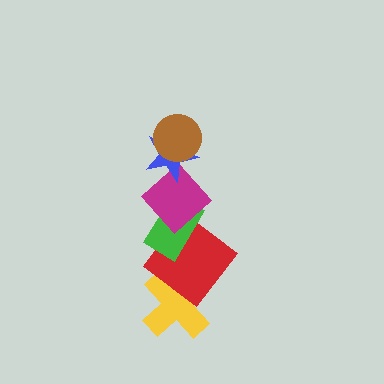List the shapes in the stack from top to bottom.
From top to bottom: the brown circle, the blue star, the magenta diamond, the green rectangle, the red diamond, the yellow cross.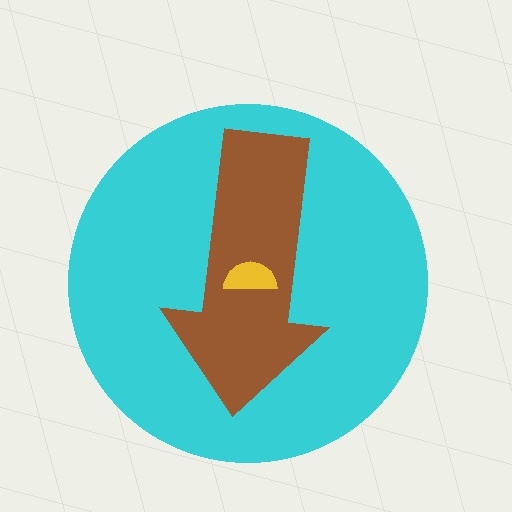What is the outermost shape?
The cyan circle.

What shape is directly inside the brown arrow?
The yellow semicircle.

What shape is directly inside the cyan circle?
The brown arrow.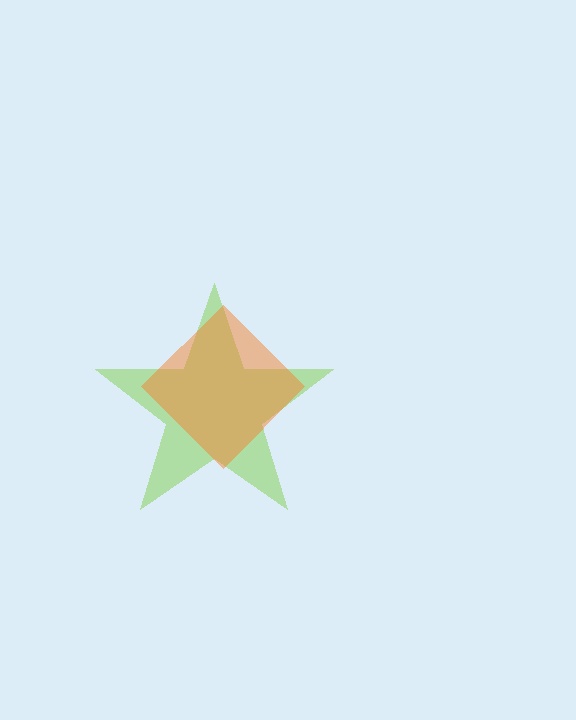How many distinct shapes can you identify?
There are 2 distinct shapes: a lime star, an orange diamond.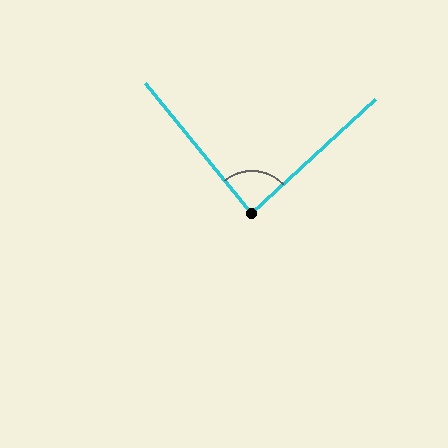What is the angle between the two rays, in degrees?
Approximately 87 degrees.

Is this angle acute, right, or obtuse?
It is approximately a right angle.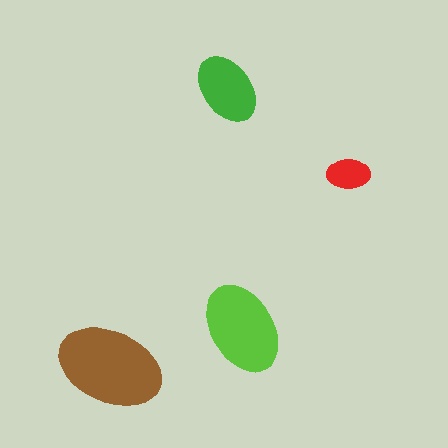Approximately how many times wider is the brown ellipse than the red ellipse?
About 2.5 times wider.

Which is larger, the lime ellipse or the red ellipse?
The lime one.